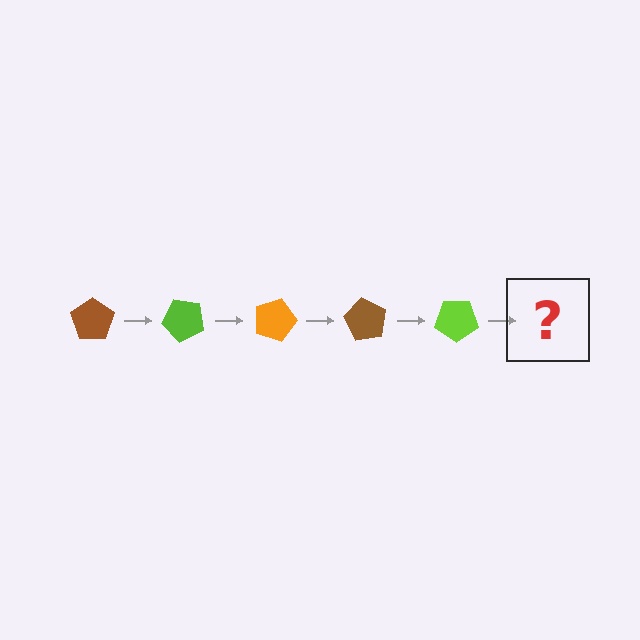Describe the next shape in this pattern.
It should be an orange pentagon, rotated 225 degrees from the start.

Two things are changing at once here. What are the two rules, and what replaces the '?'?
The two rules are that it rotates 45 degrees each step and the color cycles through brown, lime, and orange. The '?' should be an orange pentagon, rotated 225 degrees from the start.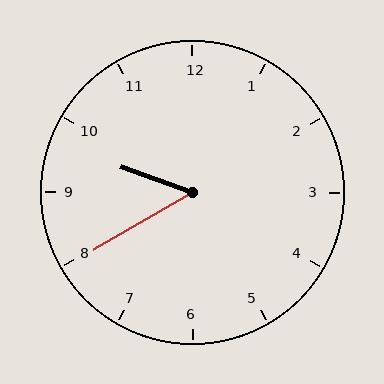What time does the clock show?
9:40.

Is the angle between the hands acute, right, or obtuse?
It is acute.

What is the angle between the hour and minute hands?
Approximately 50 degrees.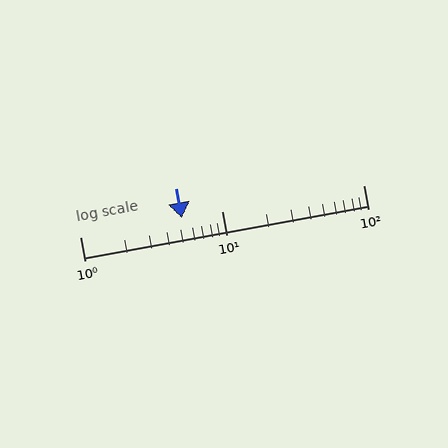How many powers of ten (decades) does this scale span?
The scale spans 2 decades, from 1 to 100.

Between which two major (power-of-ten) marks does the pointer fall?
The pointer is between 1 and 10.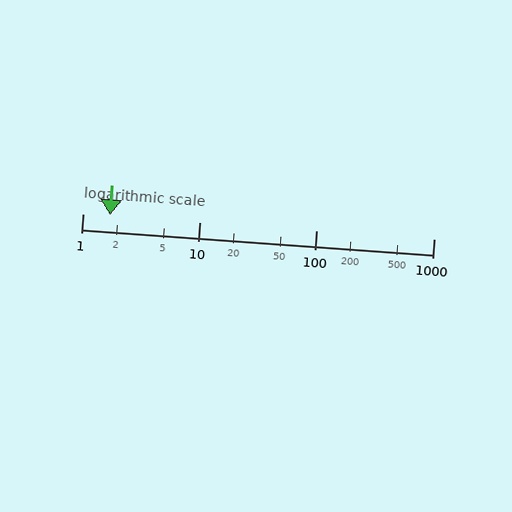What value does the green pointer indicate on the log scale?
The pointer indicates approximately 1.7.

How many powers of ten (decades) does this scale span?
The scale spans 3 decades, from 1 to 1000.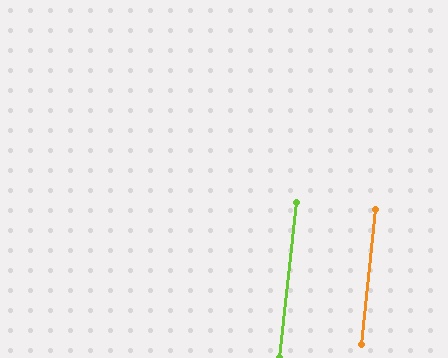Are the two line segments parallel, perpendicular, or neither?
Parallel — their directions differ by only 0.6°.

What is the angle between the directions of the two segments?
Approximately 1 degree.